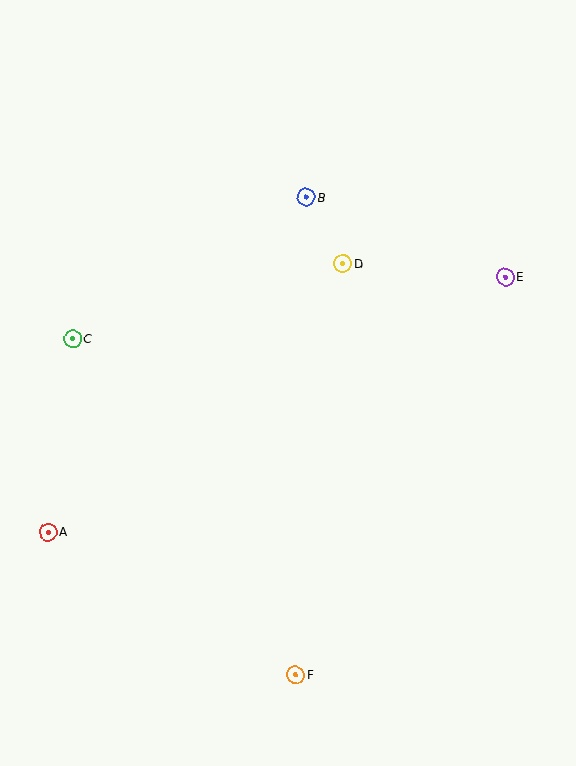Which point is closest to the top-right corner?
Point E is closest to the top-right corner.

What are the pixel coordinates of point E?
Point E is at (505, 277).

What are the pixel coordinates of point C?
Point C is at (73, 339).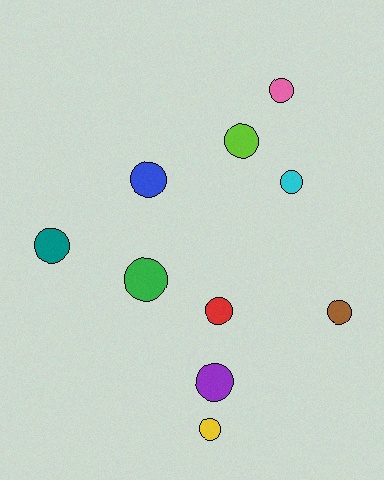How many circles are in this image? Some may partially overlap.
There are 10 circles.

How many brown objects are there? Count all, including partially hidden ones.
There is 1 brown object.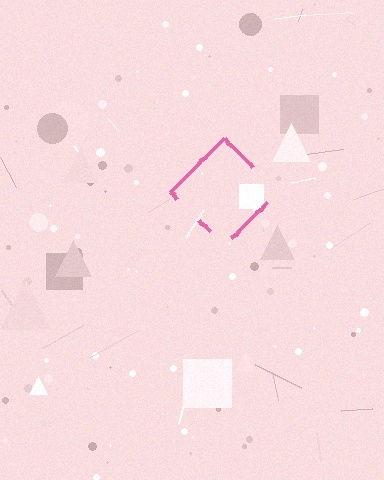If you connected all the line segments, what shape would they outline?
They would outline a diamond.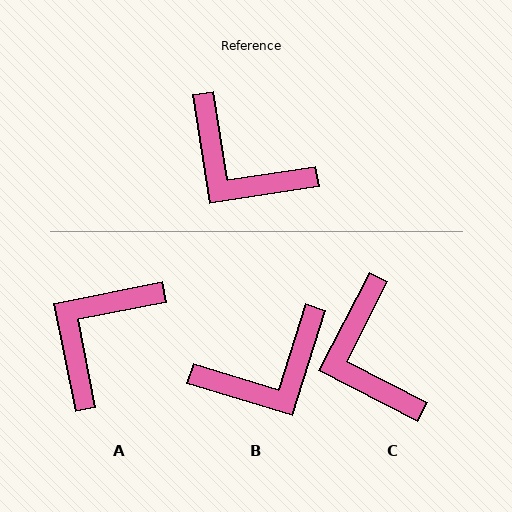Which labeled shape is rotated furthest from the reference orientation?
A, about 88 degrees away.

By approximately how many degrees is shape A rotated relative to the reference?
Approximately 88 degrees clockwise.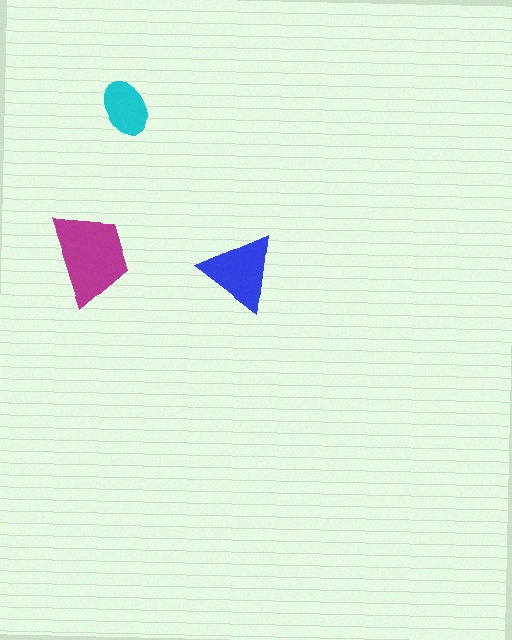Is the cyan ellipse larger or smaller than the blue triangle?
Smaller.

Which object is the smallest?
The cyan ellipse.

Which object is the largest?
The magenta trapezoid.